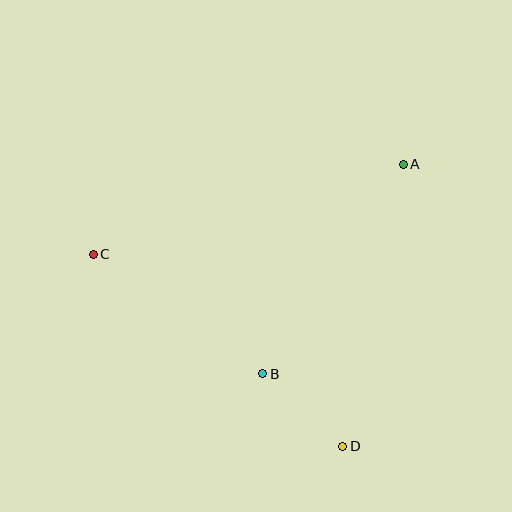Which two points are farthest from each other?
Points A and C are farthest from each other.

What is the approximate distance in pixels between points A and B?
The distance between A and B is approximately 252 pixels.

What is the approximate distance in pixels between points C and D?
The distance between C and D is approximately 315 pixels.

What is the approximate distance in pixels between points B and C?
The distance between B and C is approximately 207 pixels.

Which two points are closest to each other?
Points B and D are closest to each other.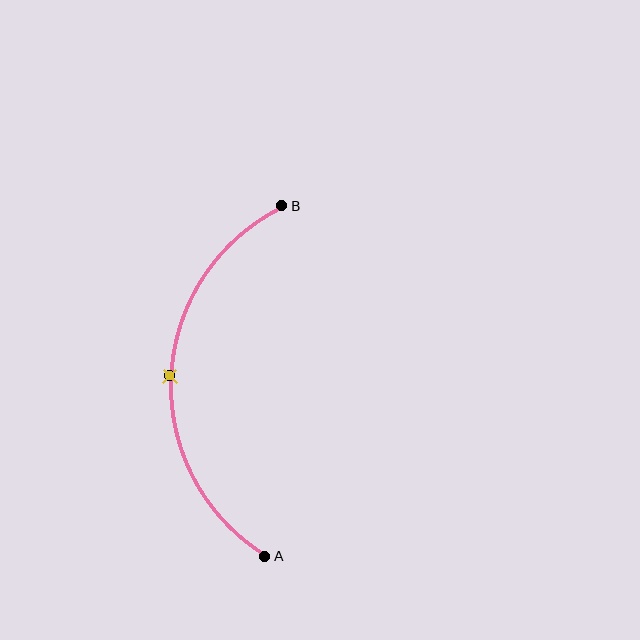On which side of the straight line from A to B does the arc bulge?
The arc bulges to the left of the straight line connecting A and B.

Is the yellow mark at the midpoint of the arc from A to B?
Yes. The yellow mark lies on the arc at equal arc-length from both A and B — it is the arc midpoint.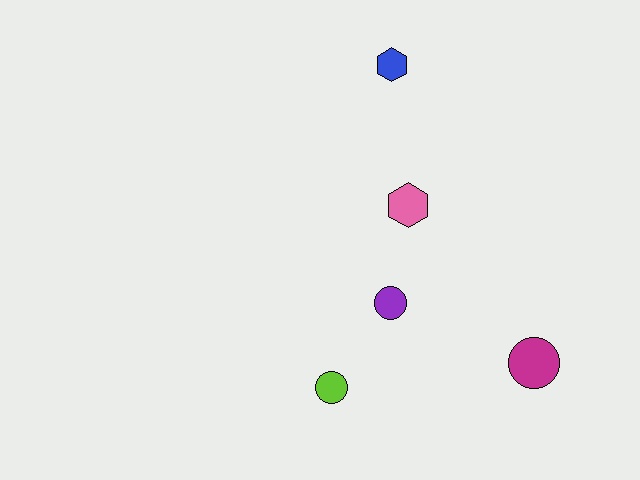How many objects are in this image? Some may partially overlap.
There are 5 objects.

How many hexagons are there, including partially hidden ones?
There are 2 hexagons.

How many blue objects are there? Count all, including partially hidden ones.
There is 1 blue object.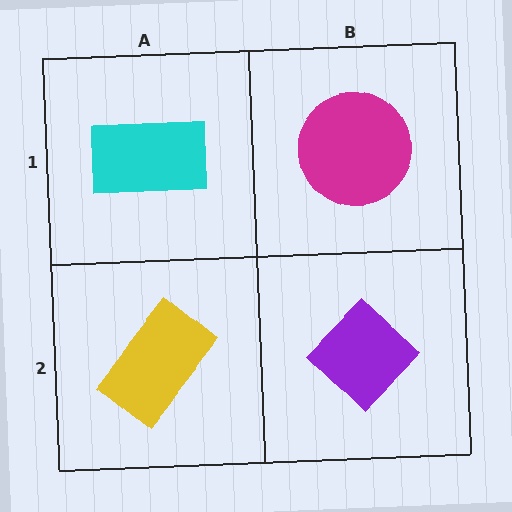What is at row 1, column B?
A magenta circle.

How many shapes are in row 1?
2 shapes.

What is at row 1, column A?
A cyan rectangle.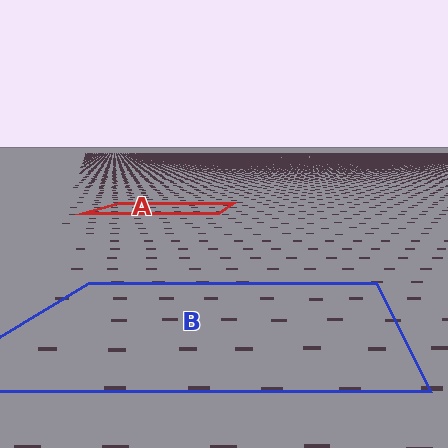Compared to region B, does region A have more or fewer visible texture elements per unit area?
Region A has more texture elements per unit area — they are packed more densely because it is farther away.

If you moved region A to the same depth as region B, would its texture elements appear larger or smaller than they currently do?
They would appear larger. At a closer depth, the same texture elements are projected at a bigger on-screen size.